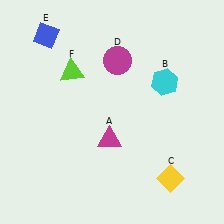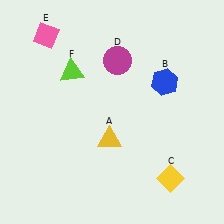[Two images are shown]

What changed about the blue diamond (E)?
In Image 1, E is blue. In Image 2, it changed to pink.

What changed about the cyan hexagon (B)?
In Image 1, B is cyan. In Image 2, it changed to blue.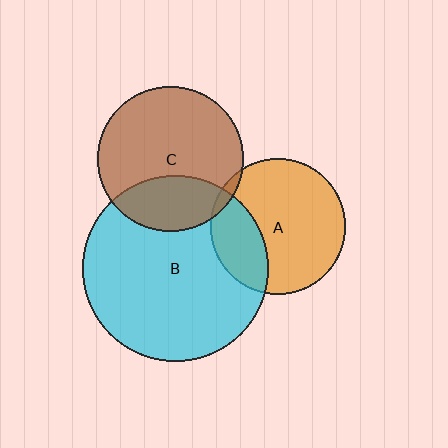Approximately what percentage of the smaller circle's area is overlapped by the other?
Approximately 30%.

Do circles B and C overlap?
Yes.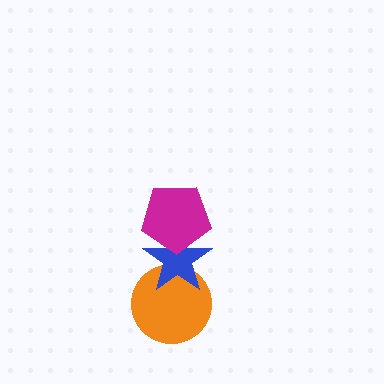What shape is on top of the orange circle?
The blue star is on top of the orange circle.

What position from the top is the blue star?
The blue star is 2nd from the top.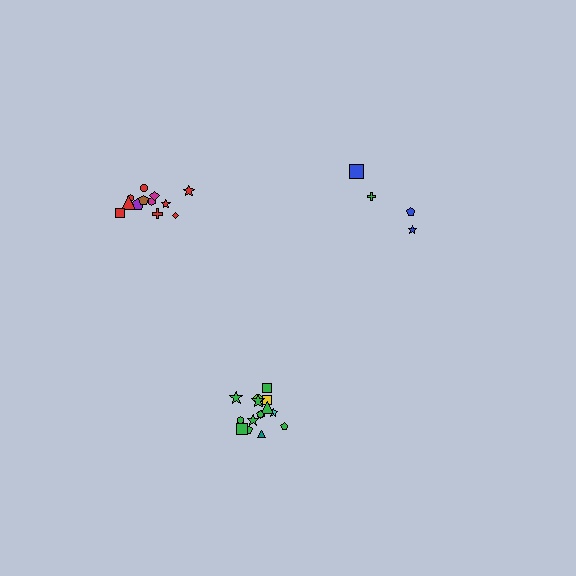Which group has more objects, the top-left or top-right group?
The top-left group.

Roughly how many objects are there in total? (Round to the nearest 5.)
Roughly 30 objects in total.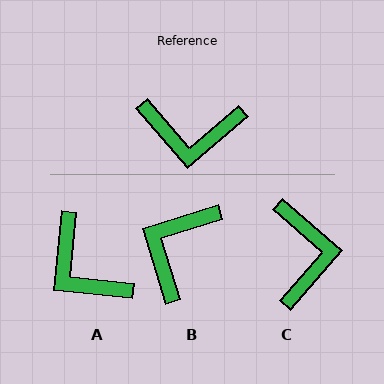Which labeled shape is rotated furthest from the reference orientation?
B, about 113 degrees away.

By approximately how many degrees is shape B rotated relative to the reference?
Approximately 113 degrees clockwise.